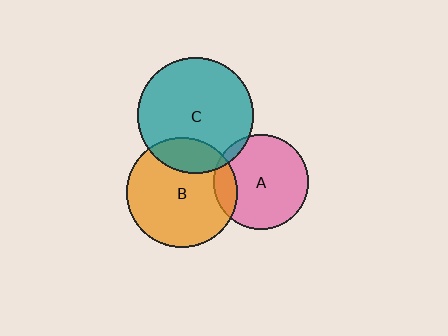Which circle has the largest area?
Circle C (teal).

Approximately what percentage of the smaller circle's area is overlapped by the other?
Approximately 20%.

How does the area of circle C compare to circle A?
Approximately 1.5 times.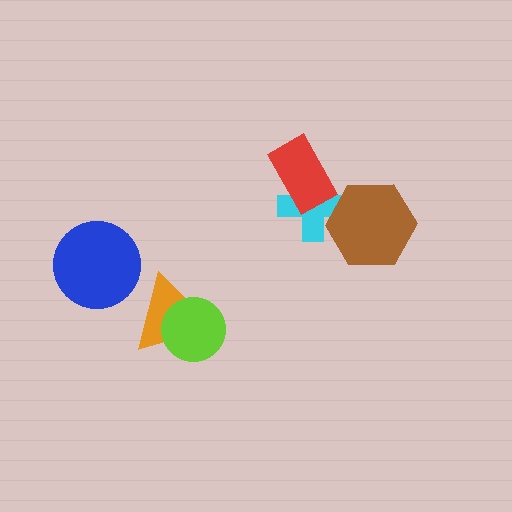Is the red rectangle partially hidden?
No, no other shape covers it.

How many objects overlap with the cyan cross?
2 objects overlap with the cyan cross.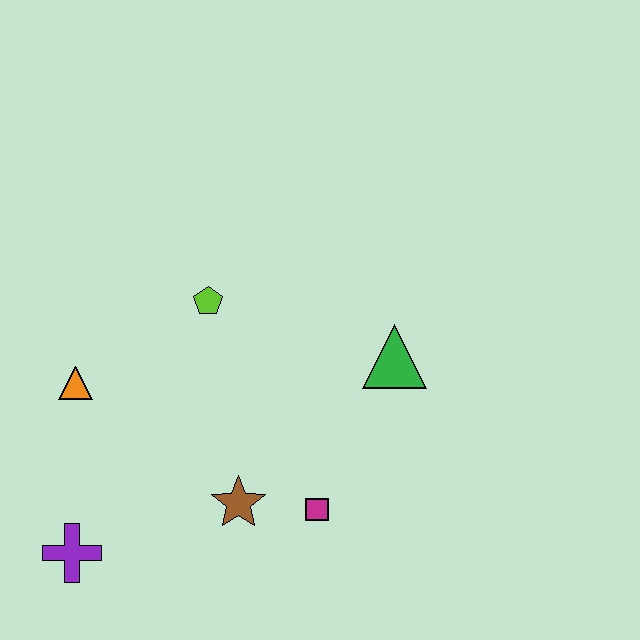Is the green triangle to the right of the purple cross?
Yes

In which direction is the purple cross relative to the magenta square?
The purple cross is to the left of the magenta square.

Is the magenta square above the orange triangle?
No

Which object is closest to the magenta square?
The brown star is closest to the magenta square.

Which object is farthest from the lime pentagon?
The purple cross is farthest from the lime pentagon.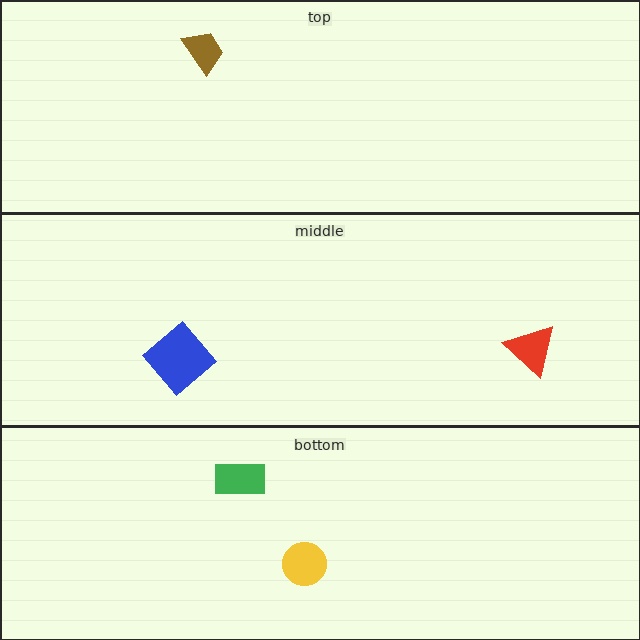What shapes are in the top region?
The brown trapezoid.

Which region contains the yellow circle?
The bottom region.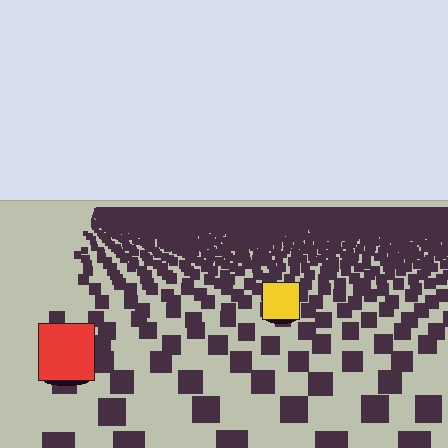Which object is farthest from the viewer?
The yellow square is farthest from the viewer. It appears smaller and the ground texture around it is denser.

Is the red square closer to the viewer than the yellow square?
Yes. The red square is closer — you can tell from the texture gradient: the ground texture is coarser near it.